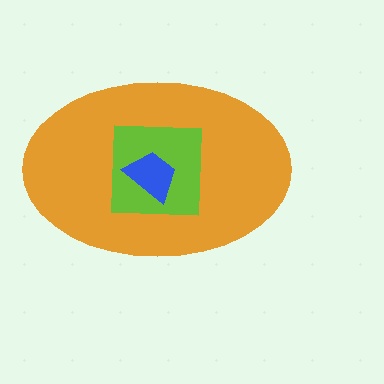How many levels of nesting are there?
3.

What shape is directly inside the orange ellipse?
The lime square.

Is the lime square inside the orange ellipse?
Yes.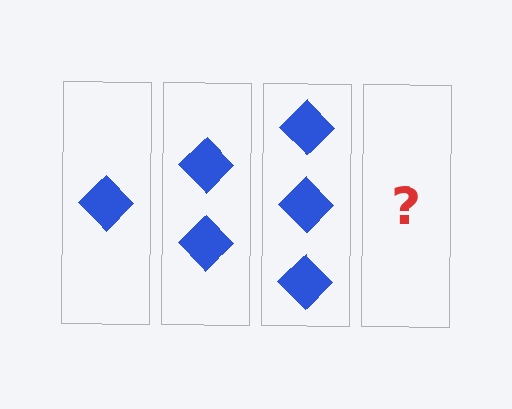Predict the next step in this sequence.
The next step is 4 diamonds.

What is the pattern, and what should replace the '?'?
The pattern is that each step adds one more diamond. The '?' should be 4 diamonds.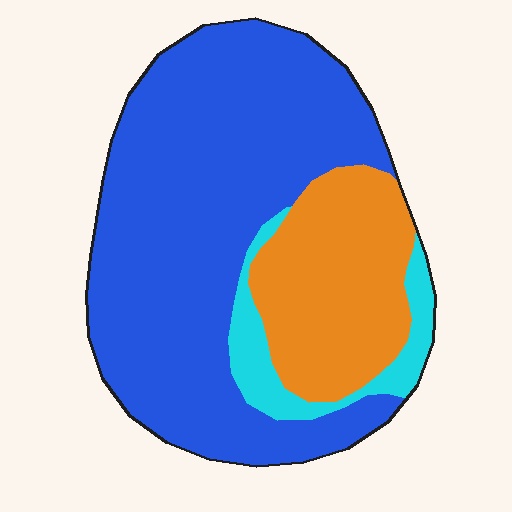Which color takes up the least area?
Cyan, at roughly 10%.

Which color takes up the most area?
Blue, at roughly 65%.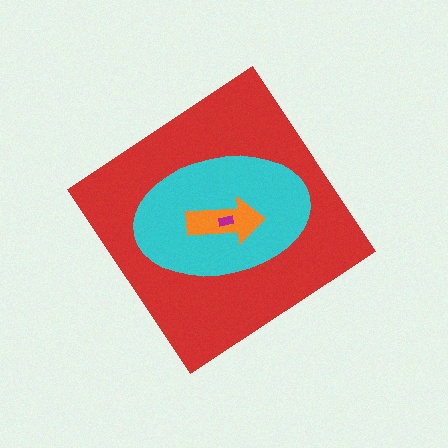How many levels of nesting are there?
4.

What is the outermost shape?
The red diamond.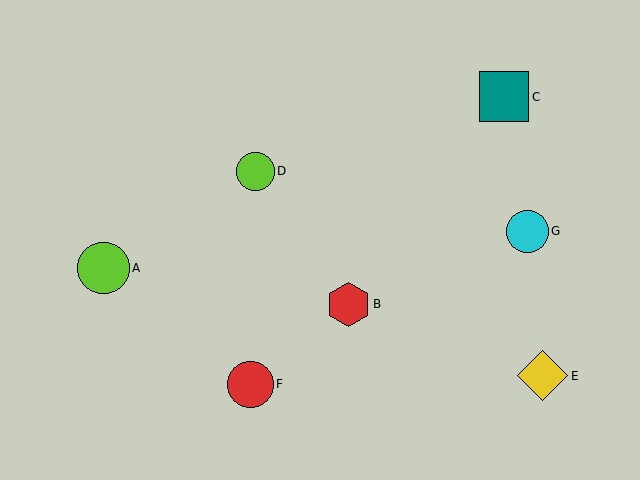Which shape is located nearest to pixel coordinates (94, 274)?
The lime circle (labeled A) at (104, 268) is nearest to that location.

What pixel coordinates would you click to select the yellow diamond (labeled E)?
Click at (543, 376) to select the yellow diamond E.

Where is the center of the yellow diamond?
The center of the yellow diamond is at (543, 376).